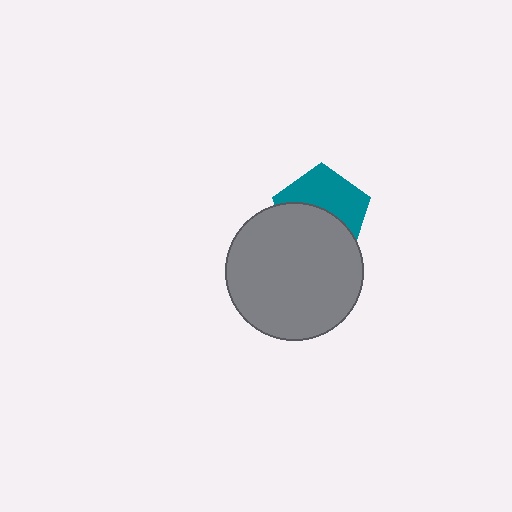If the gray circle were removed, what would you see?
You would see the complete teal pentagon.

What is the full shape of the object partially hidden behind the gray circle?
The partially hidden object is a teal pentagon.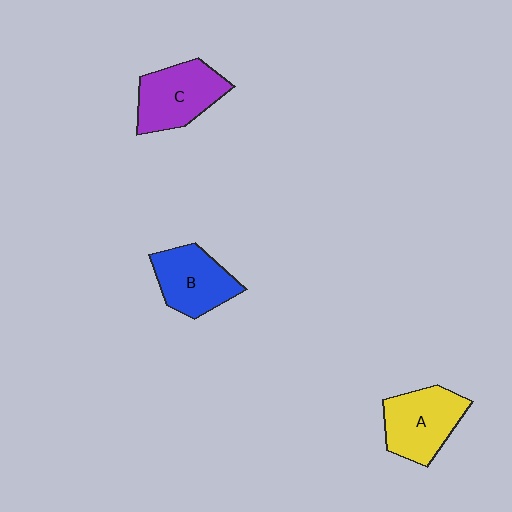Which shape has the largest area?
Shape C (purple).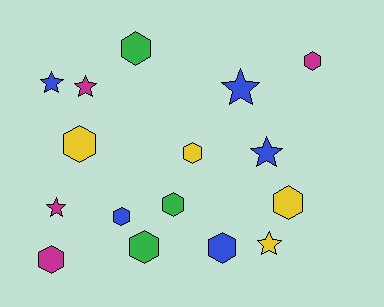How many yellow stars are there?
There is 1 yellow star.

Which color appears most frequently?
Blue, with 5 objects.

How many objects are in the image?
There are 16 objects.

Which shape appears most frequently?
Hexagon, with 10 objects.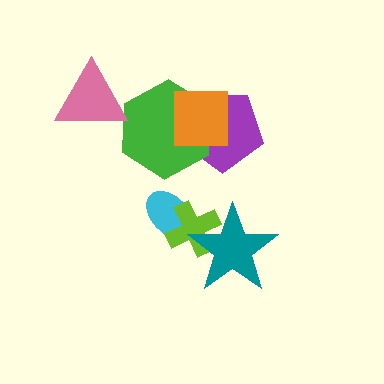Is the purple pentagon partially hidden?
Yes, it is partially covered by another shape.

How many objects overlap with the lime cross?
2 objects overlap with the lime cross.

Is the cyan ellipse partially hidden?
Yes, it is partially covered by another shape.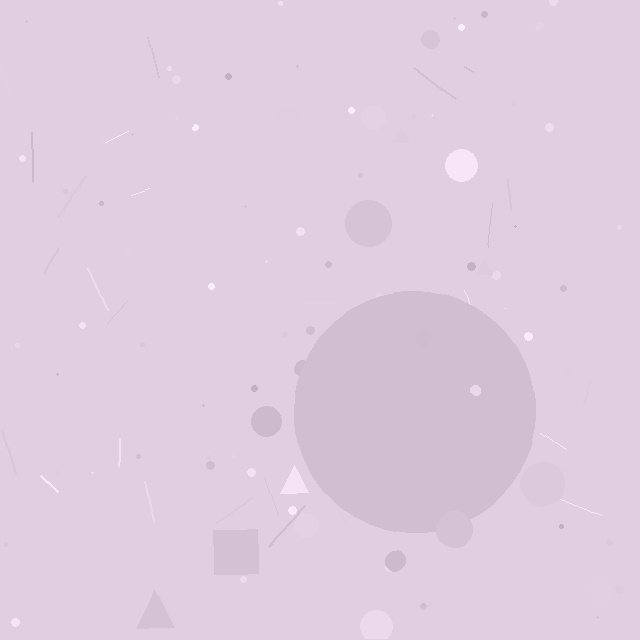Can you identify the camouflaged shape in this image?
The camouflaged shape is a circle.